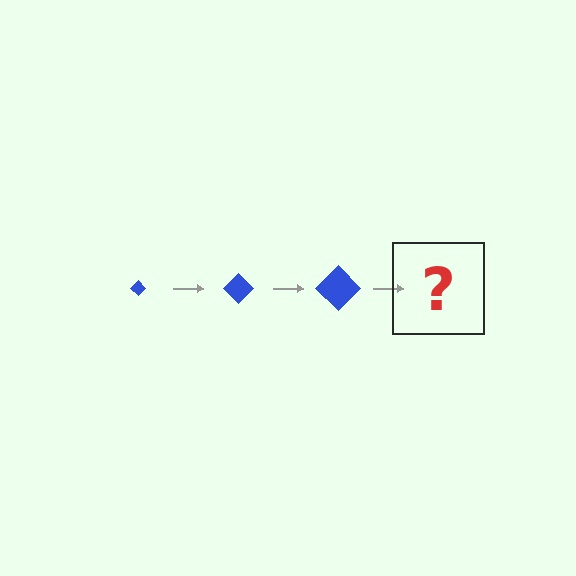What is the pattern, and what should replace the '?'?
The pattern is that the diamond gets progressively larger each step. The '?' should be a blue diamond, larger than the previous one.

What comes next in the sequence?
The next element should be a blue diamond, larger than the previous one.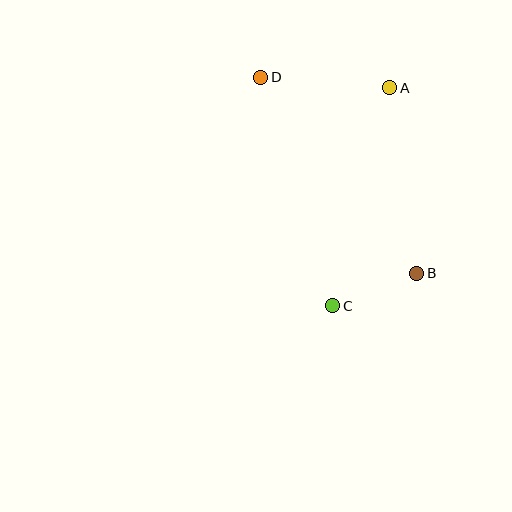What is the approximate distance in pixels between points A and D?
The distance between A and D is approximately 129 pixels.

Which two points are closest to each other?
Points B and C are closest to each other.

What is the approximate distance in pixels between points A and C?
The distance between A and C is approximately 225 pixels.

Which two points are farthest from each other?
Points B and D are farthest from each other.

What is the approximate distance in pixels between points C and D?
The distance between C and D is approximately 240 pixels.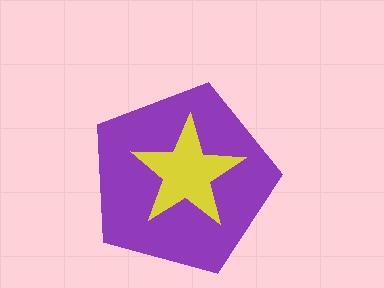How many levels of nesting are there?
2.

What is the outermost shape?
The purple pentagon.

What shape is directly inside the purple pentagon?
The yellow star.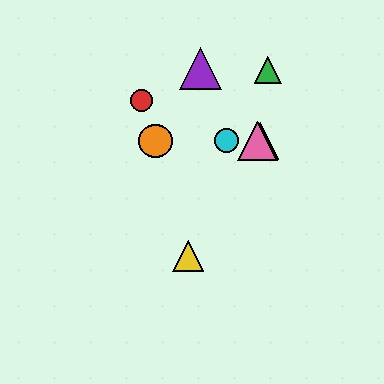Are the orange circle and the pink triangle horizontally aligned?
Yes, both are at y≈141.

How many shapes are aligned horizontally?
4 shapes (the blue triangle, the orange circle, the cyan circle, the pink triangle) are aligned horizontally.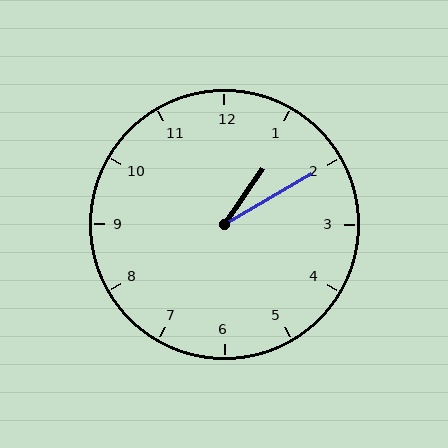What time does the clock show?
1:10.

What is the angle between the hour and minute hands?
Approximately 25 degrees.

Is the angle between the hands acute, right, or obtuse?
It is acute.